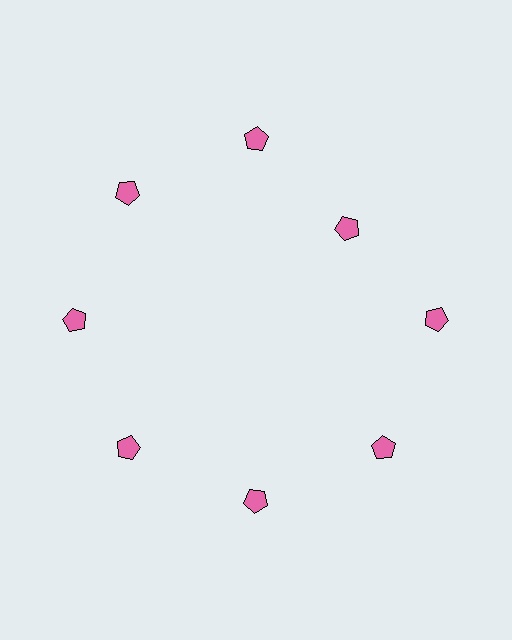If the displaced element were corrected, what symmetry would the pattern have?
It would have 8-fold rotational symmetry — the pattern would map onto itself every 45 degrees.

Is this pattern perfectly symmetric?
No. The 8 pink pentagons are arranged in a ring, but one element near the 2 o'clock position is pulled inward toward the center, breaking the 8-fold rotational symmetry.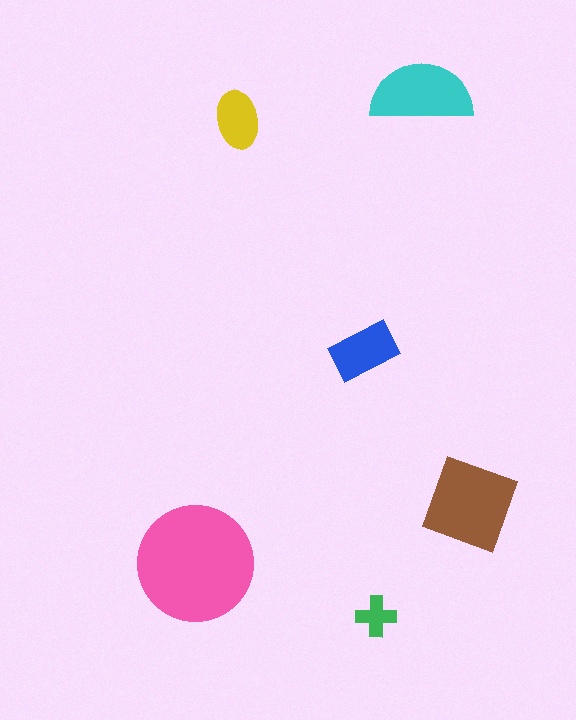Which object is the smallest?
The green cross.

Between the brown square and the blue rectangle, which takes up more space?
The brown square.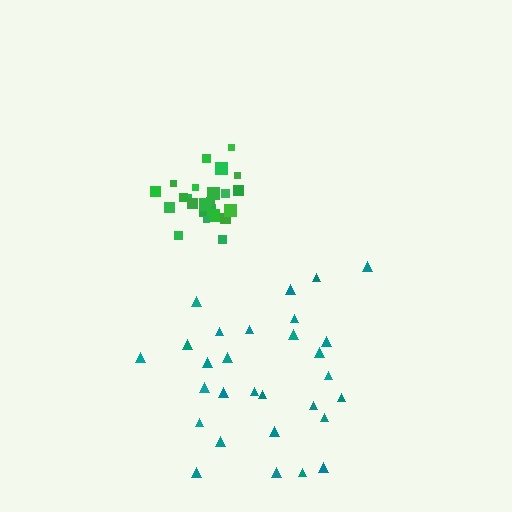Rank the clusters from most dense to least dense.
green, teal.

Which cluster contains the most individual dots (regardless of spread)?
Teal (29).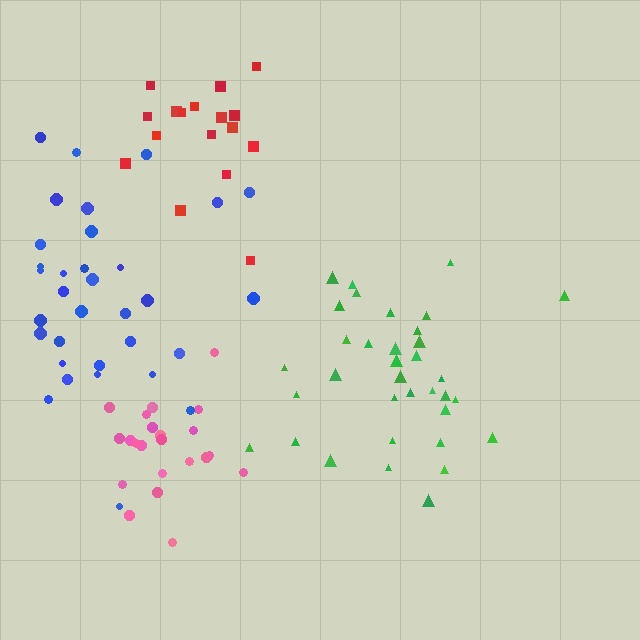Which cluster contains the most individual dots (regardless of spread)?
Green (35).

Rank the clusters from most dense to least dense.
pink, red, green, blue.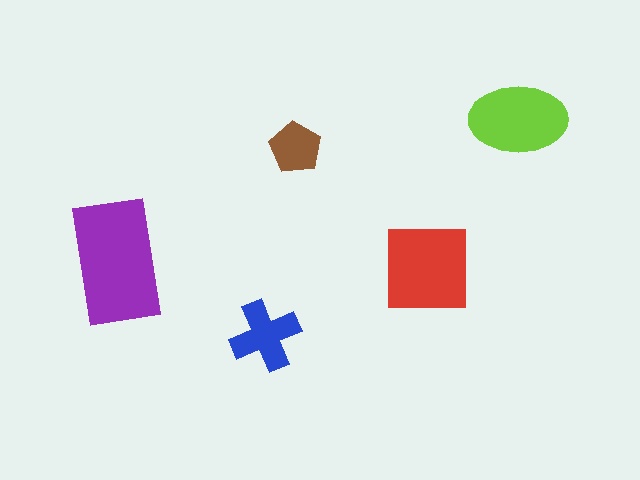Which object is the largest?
The purple rectangle.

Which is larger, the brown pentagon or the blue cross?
The blue cross.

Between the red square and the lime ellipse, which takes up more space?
The red square.